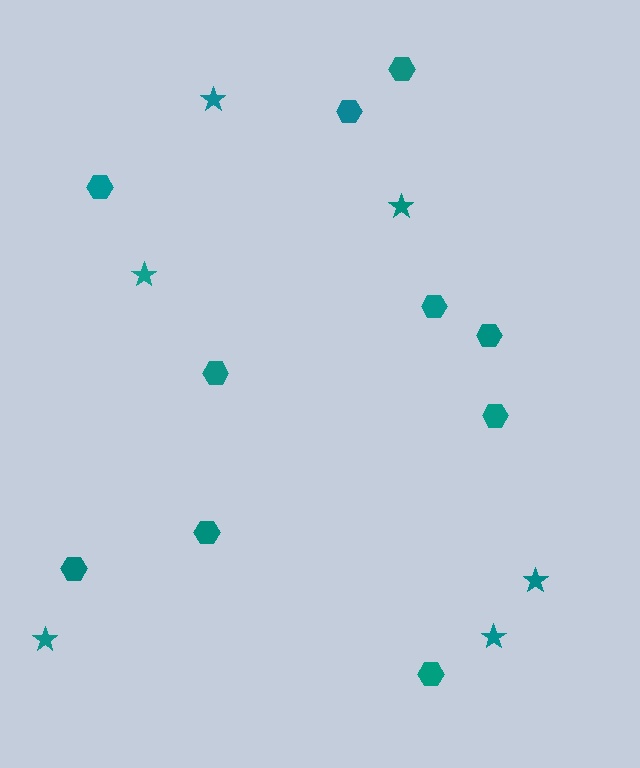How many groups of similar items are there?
There are 2 groups: one group of hexagons (10) and one group of stars (6).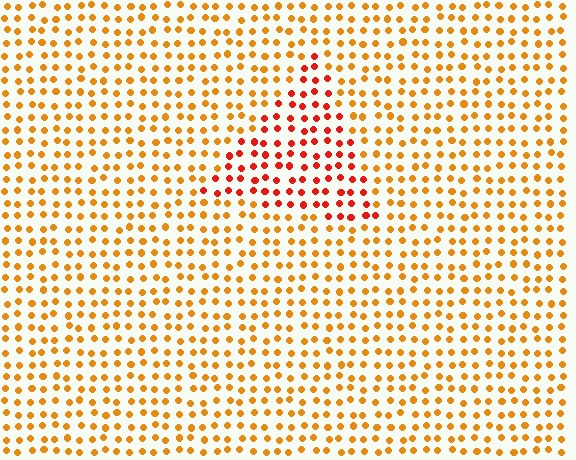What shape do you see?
I see a triangle.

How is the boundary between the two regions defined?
The boundary is defined purely by a slight shift in hue (about 33 degrees). Spacing, size, and orientation are identical on both sides.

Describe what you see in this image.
The image is filled with small orange elements in a uniform arrangement. A triangle-shaped region is visible where the elements are tinted to a slightly different hue, forming a subtle color boundary.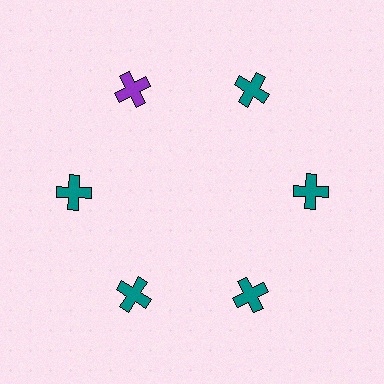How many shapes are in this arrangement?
There are 6 shapes arranged in a ring pattern.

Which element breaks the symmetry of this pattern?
The purple cross at roughly the 11 o'clock position breaks the symmetry. All other shapes are teal crosses.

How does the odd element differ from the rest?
It has a different color: purple instead of teal.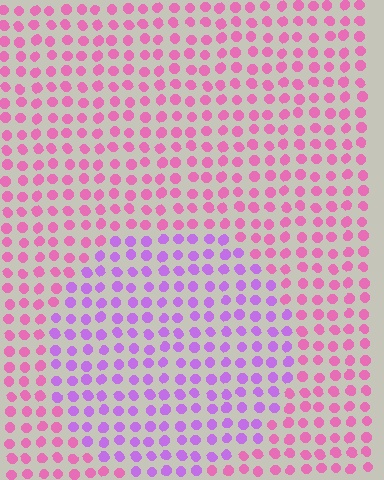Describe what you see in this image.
The image is filled with small pink elements in a uniform arrangement. A circle-shaped region is visible where the elements are tinted to a slightly different hue, forming a subtle color boundary.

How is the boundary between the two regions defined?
The boundary is defined purely by a slight shift in hue (about 43 degrees). Spacing, size, and orientation are identical on both sides.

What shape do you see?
I see a circle.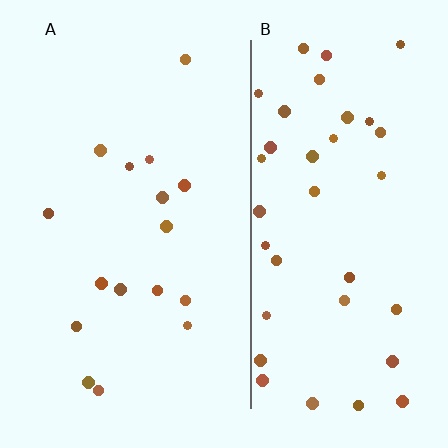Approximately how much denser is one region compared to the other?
Approximately 2.4× — region B over region A.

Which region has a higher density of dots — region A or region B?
B (the right).